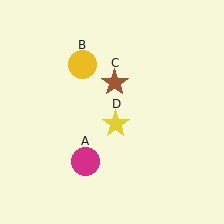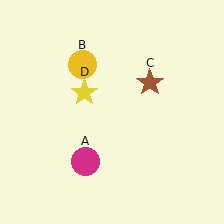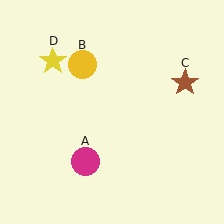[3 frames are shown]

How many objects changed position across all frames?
2 objects changed position: brown star (object C), yellow star (object D).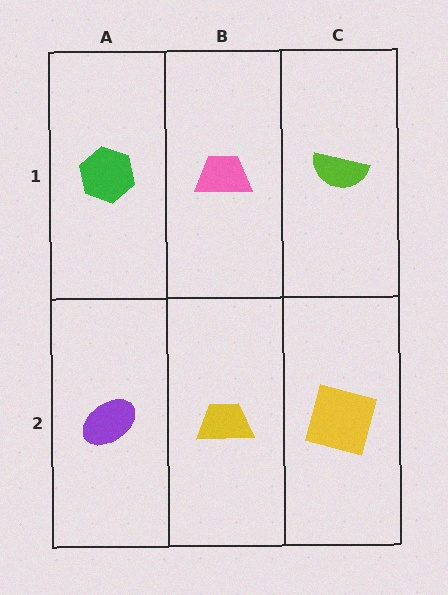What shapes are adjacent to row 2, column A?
A green hexagon (row 1, column A), a yellow trapezoid (row 2, column B).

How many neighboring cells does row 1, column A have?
2.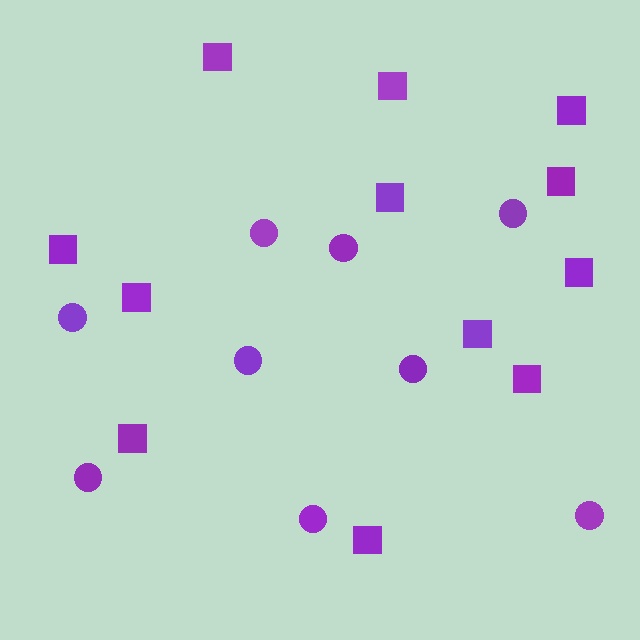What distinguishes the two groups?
There are 2 groups: one group of circles (9) and one group of squares (12).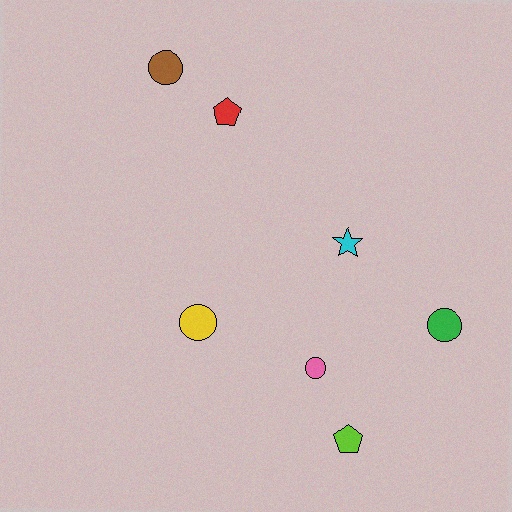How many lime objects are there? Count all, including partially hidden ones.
There is 1 lime object.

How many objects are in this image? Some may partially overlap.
There are 7 objects.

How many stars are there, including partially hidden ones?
There is 1 star.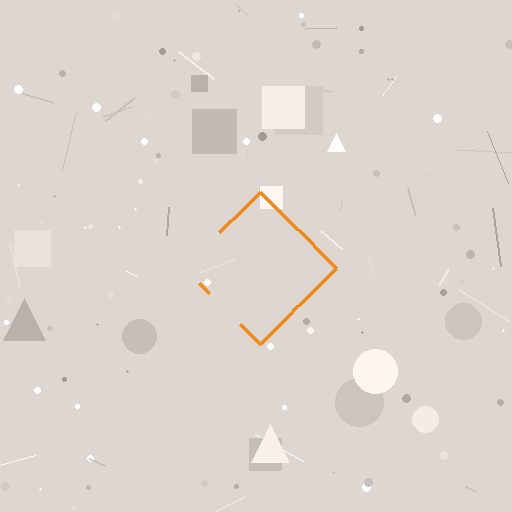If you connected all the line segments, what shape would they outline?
They would outline a diamond.